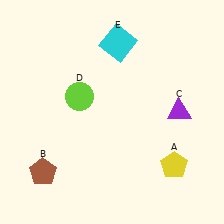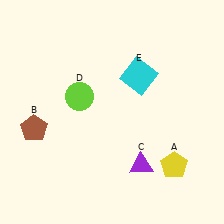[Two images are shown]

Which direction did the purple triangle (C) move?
The purple triangle (C) moved down.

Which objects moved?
The objects that moved are: the brown pentagon (B), the purple triangle (C), the cyan square (E).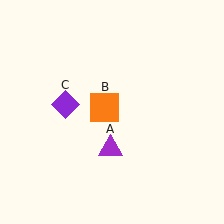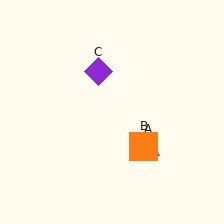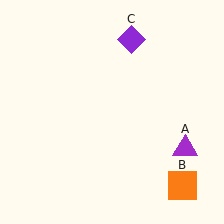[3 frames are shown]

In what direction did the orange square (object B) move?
The orange square (object B) moved down and to the right.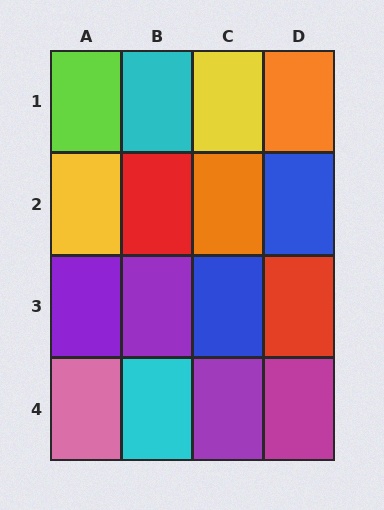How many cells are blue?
2 cells are blue.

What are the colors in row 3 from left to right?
Purple, purple, blue, red.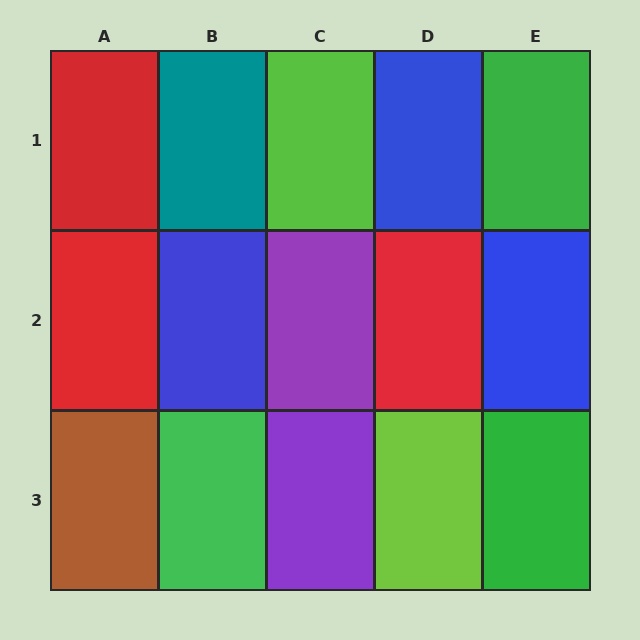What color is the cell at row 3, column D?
Lime.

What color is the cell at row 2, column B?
Blue.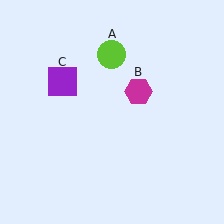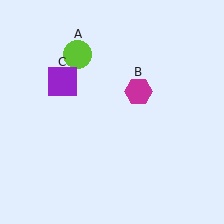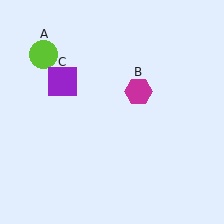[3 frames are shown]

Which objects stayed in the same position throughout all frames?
Magenta hexagon (object B) and purple square (object C) remained stationary.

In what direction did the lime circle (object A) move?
The lime circle (object A) moved left.